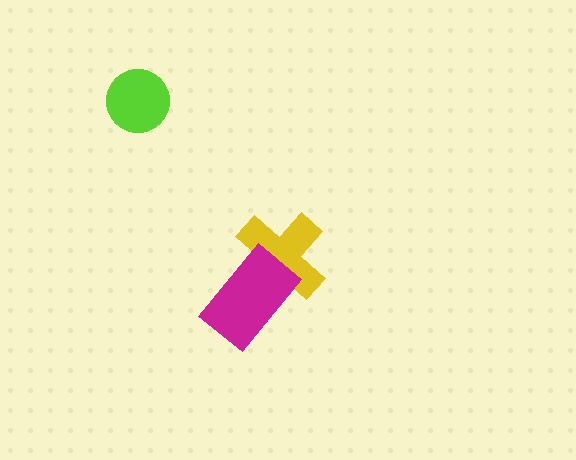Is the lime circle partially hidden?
No, no other shape covers it.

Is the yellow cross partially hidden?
Yes, it is partially covered by another shape.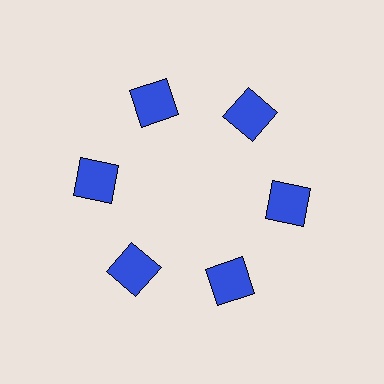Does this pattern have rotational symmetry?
Yes, this pattern has 6-fold rotational symmetry. It looks the same after rotating 60 degrees around the center.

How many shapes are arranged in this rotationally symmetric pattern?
There are 6 shapes, arranged in 6 groups of 1.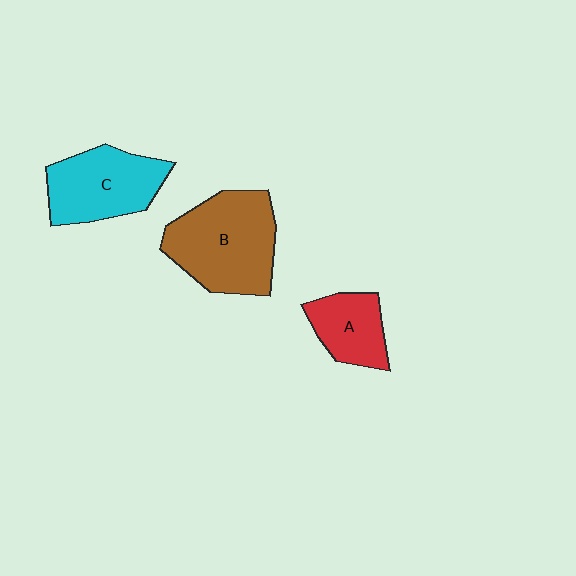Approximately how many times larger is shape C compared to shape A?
Approximately 1.5 times.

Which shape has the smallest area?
Shape A (red).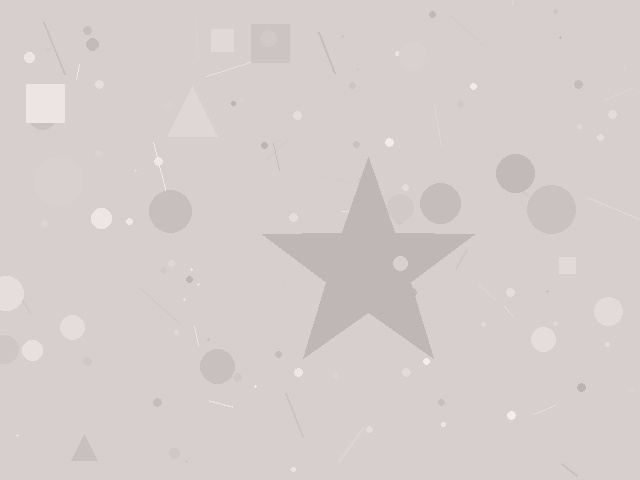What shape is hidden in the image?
A star is hidden in the image.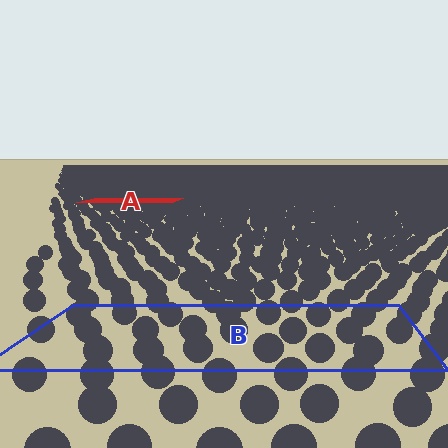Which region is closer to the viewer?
Region B is closer. The texture elements there are larger and more spread out.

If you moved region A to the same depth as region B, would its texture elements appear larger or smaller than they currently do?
They would appear larger. At a closer depth, the same texture elements are projected at a bigger on-screen size.